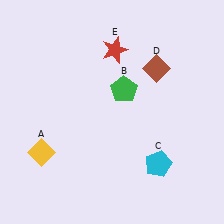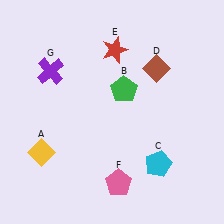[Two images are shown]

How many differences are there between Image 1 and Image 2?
There are 2 differences between the two images.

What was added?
A pink pentagon (F), a purple cross (G) were added in Image 2.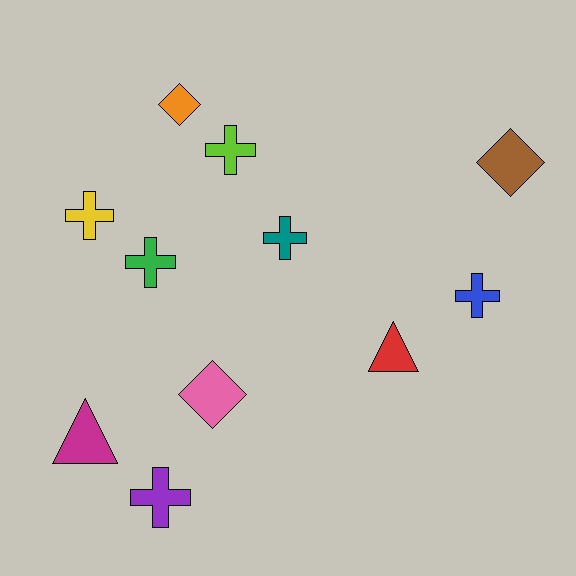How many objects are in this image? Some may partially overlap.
There are 11 objects.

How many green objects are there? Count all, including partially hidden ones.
There is 1 green object.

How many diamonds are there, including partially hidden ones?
There are 3 diamonds.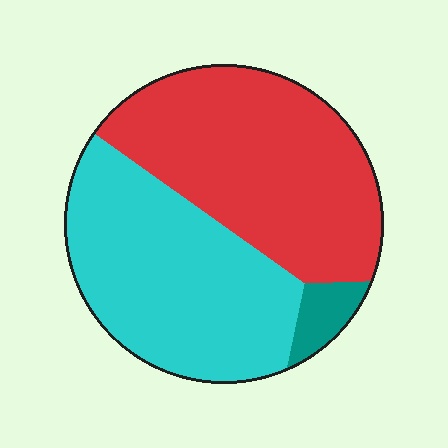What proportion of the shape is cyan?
Cyan covers 46% of the shape.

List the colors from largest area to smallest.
From largest to smallest: red, cyan, teal.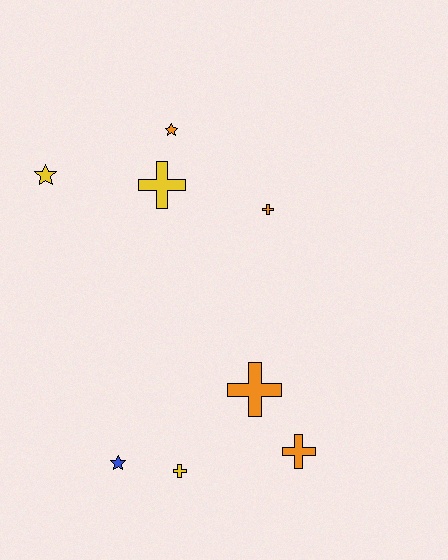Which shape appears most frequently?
Cross, with 5 objects.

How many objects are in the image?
There are 8 objects.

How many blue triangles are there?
There are no blue triangles.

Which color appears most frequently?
Orange, with 4 objects.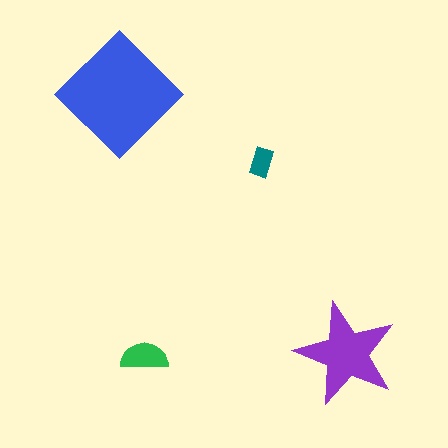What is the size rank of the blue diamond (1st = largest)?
1st.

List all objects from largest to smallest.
The blue diamond, the purple star, the green semicircle, the teal rectangle.